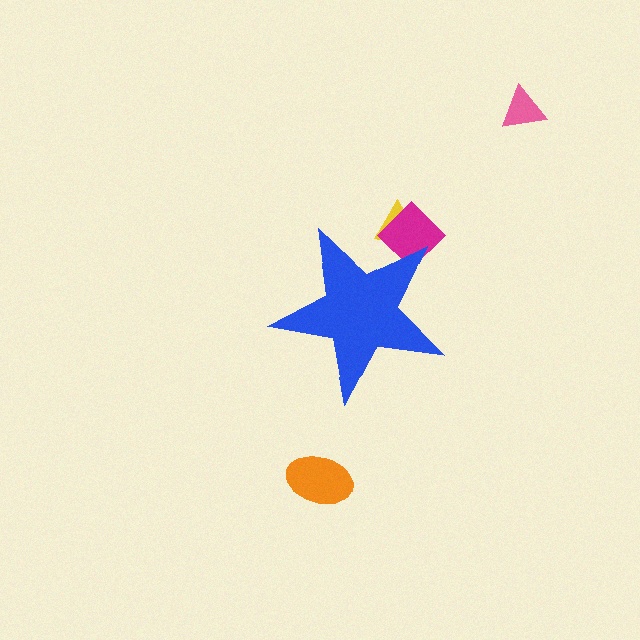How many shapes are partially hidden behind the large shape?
2 shapes are partially hidden.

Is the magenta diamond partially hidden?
Yes, the magenta diamond is partially hidden behind the blue star.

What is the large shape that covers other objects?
A blue star.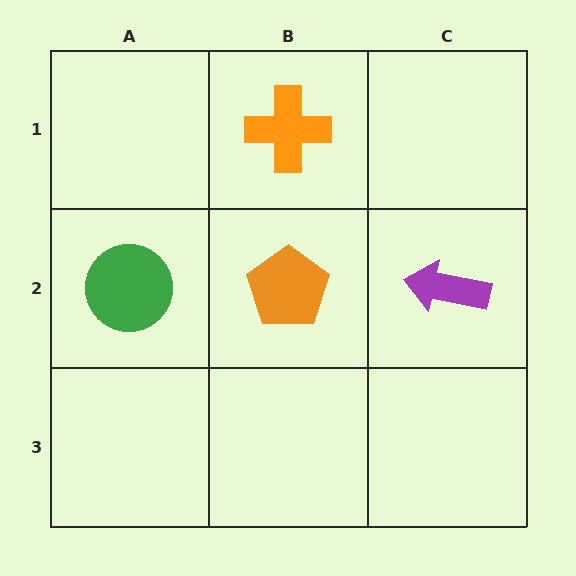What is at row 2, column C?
A purple arrow.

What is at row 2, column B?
An orange pentagon.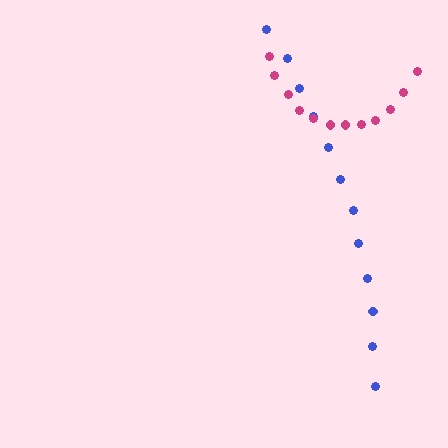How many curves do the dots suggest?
There are 2 distinct paths.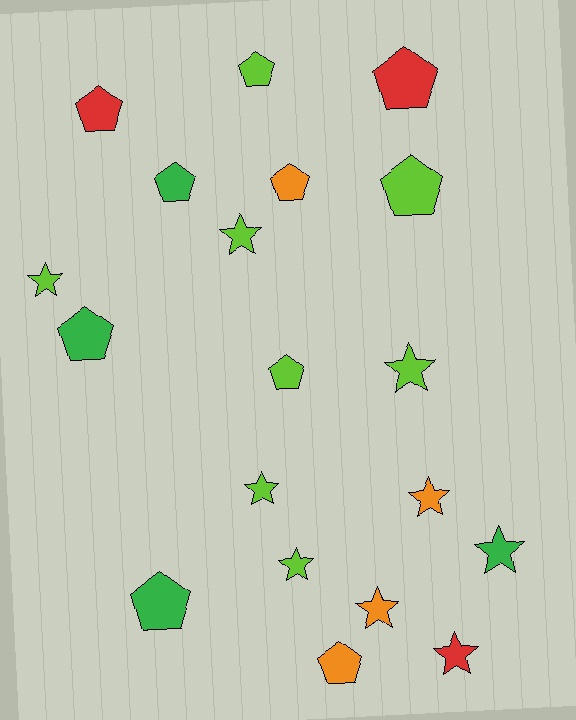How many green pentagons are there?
There are 3 green pentagons.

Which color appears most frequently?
Lime, with 8 objects.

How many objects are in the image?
There are 19 objects.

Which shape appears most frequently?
Pentagon, with 10 objects.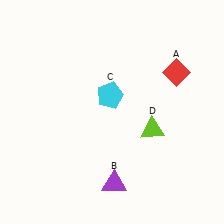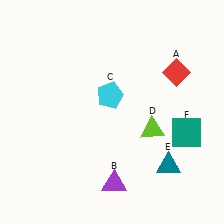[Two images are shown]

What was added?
A teal triangle (E), a teal square (F) were added in Image 2.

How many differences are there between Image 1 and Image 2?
There are 2 differences between the two images.